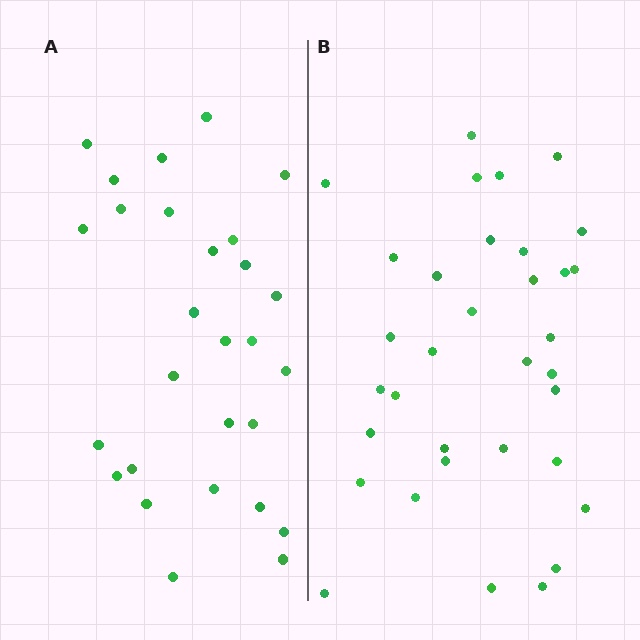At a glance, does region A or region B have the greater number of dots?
Region B (the right region) has more dots.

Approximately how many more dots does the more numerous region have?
Region B has about 6 more dots than region A.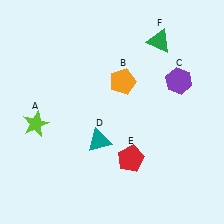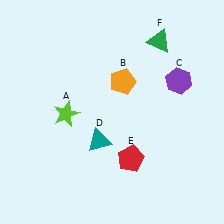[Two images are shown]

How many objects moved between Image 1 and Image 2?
1 object moved between the two images.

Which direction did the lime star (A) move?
The lime star (A) moved right.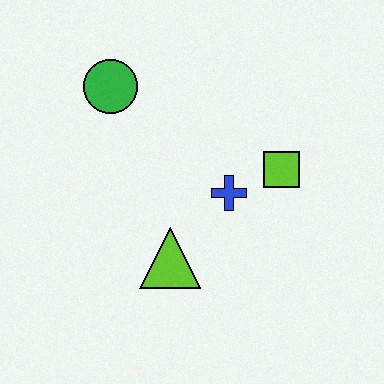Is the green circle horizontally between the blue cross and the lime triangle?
No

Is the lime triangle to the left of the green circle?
No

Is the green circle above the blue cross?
Yes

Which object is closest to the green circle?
The blue cross is closest to the green circle.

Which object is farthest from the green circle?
The lime square is farthest from the green circle.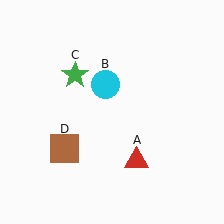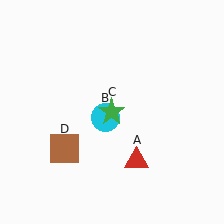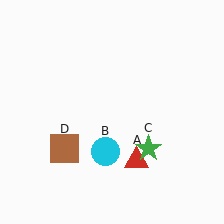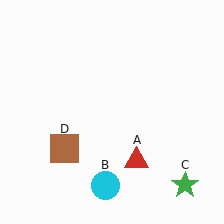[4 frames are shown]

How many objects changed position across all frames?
2 objects changed position: cyan circle (object B), green star (object C).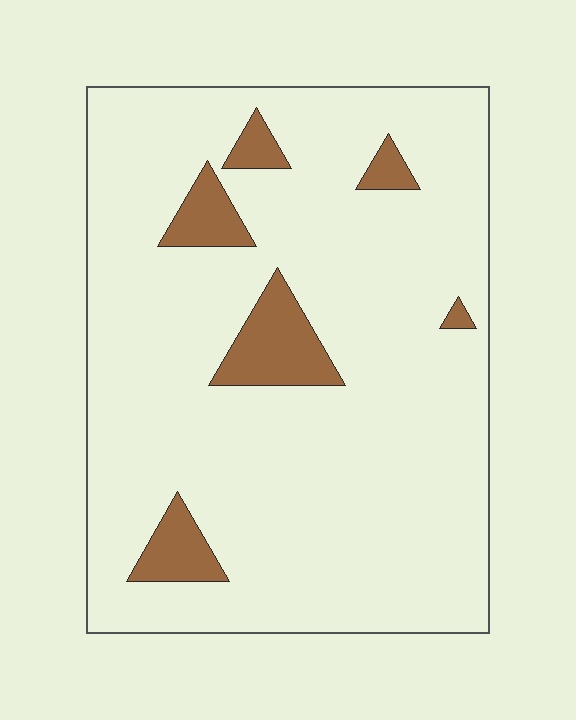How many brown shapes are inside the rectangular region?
6.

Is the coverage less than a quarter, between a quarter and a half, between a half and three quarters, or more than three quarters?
Less than a quarter.